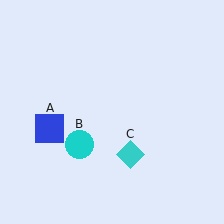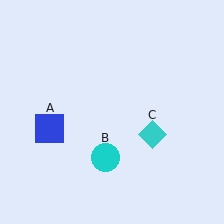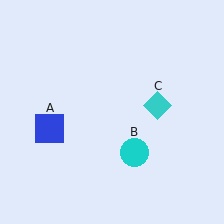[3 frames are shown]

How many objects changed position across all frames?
2 objects changed position: cyan circle (object B), cyan diamond (object C).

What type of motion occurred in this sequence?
The cyan circle (object B), cyan diamond (object C) rotated counterclockwise around the center of the scene.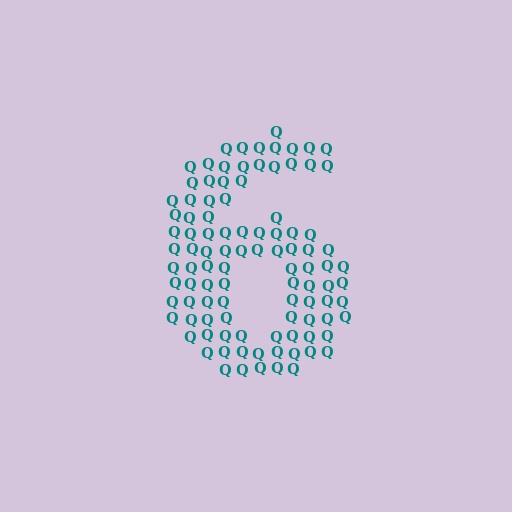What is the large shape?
The large shape is the digit 6.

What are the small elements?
The small elements are letter Q's.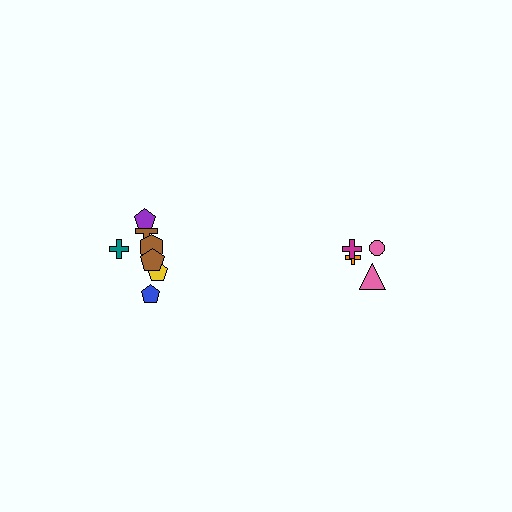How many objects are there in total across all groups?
There are 12 objects.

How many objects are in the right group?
There are 4 objects.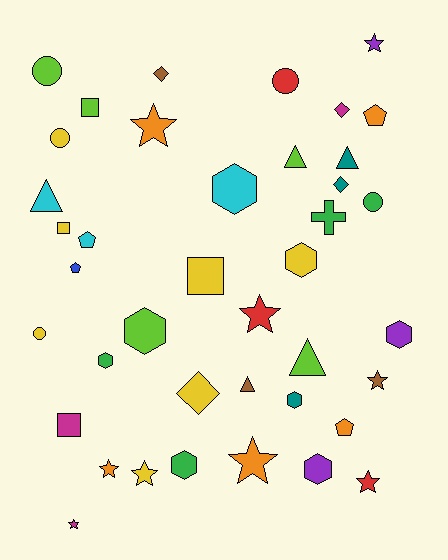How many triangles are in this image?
There are 5 triangles.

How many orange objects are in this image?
There are 5 orange objects.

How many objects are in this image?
There are 40 objects.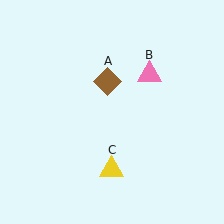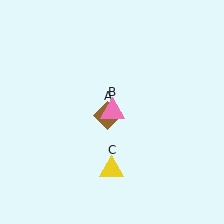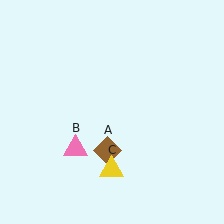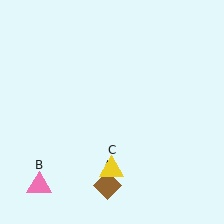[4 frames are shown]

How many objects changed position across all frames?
2 objects changed position: brown diamond (object A), pink triangle (object B).